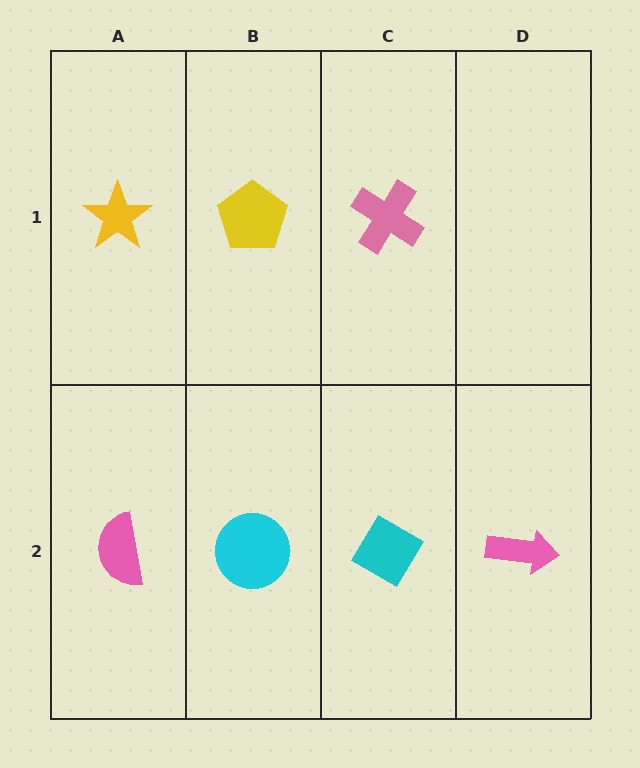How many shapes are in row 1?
3 shapes.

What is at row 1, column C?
A pink cross.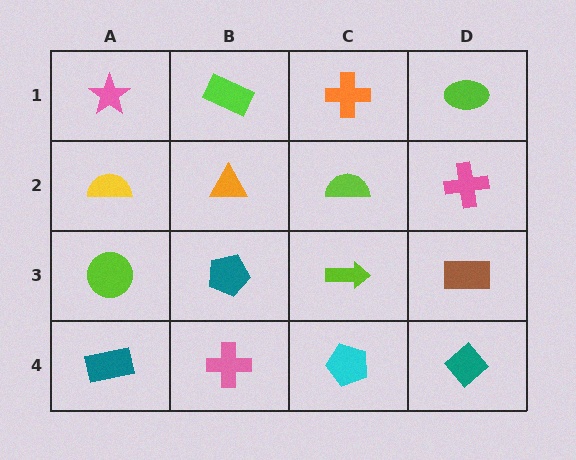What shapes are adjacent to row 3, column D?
A pink cross (row 2, column D), a teal diamond (row 4, column D), a lime arrow (row 3, column C).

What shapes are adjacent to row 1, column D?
A pink cross (row 2, column D), an orange cross (row 1, column C).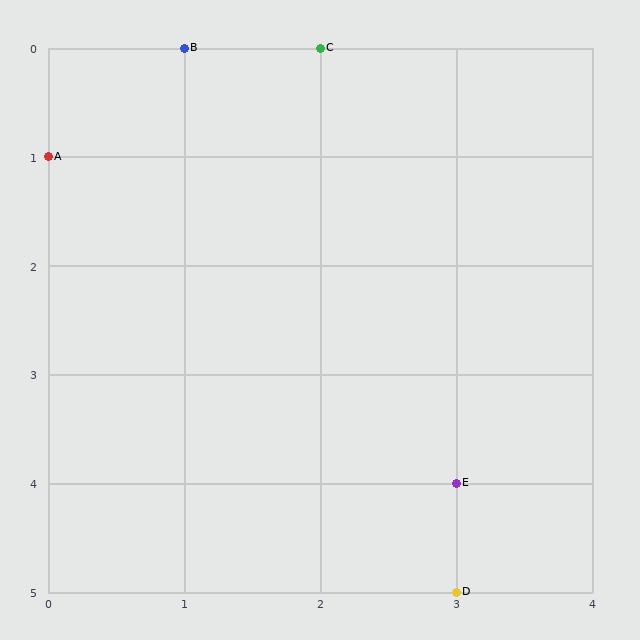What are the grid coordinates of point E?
Point E is at grid coordinates (3, 4).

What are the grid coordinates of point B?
Point B is at grid coordinates (1, 0).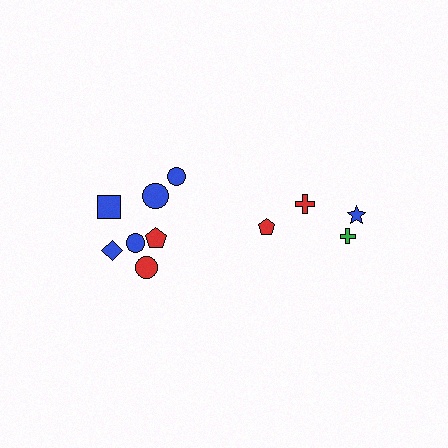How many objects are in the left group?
There are 7 objects.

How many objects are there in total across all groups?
There are 11 objects.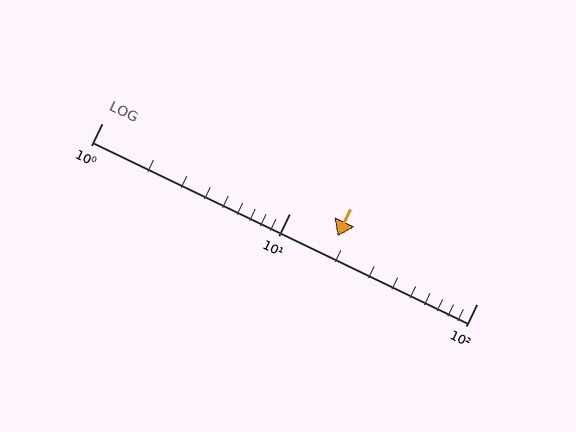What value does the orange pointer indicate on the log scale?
The pointer indicates approximately 18.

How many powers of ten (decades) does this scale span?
The scale spans 2 decades, from 1 to 100.